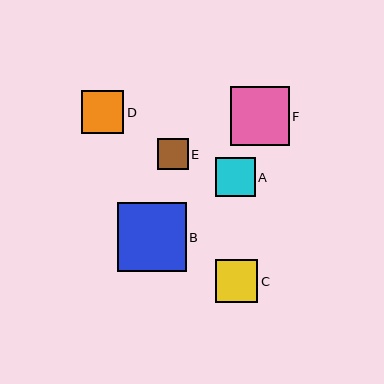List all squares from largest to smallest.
From largest to smallest: B, F, D, C, A, E.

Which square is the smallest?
Square E is the smallest with a size of approximately 31 pixels.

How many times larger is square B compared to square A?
Square B is approximately 1.7 times the size of square A.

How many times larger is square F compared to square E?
Square F is approximately 1.9 times the size of square E.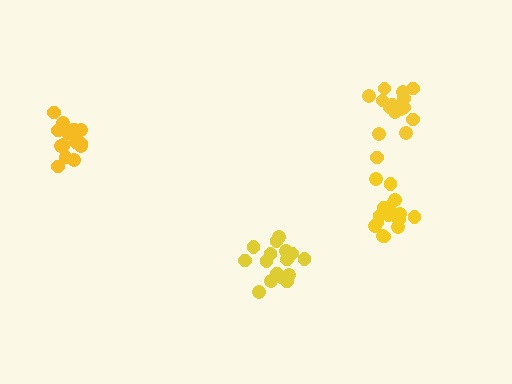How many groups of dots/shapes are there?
There are 4 groups.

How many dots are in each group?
Group 1: 15 dots, Group 2: 16 dots, Group 3: 15 dots, Group 4: 15 dots (61 total).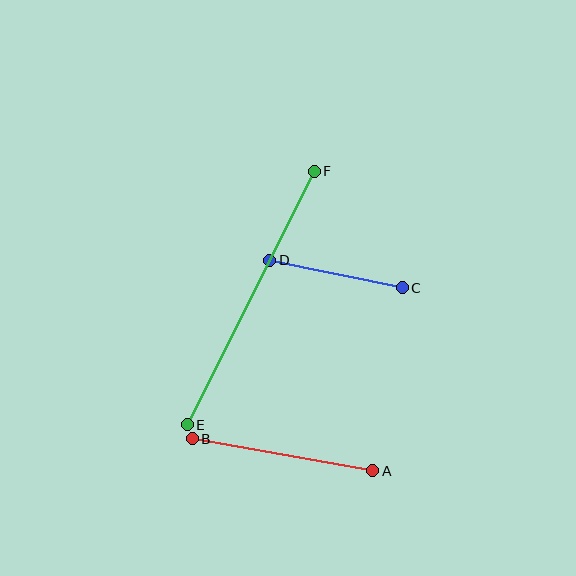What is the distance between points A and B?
The distance is approximately 184 pixels.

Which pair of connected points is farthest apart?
Points E and F are farthest apart.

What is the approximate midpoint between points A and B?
The midpoint is at approximately (283, 455) pixels.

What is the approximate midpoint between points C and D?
The midpoint is at approximately (336, 274) pixels.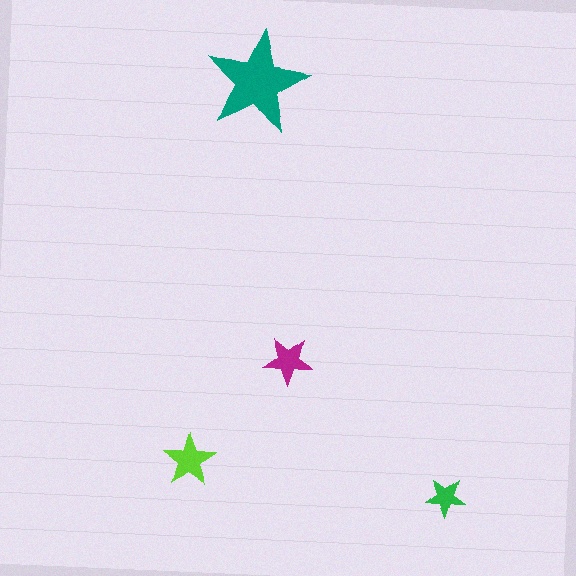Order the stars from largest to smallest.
the teal one, the lime one, the magenta one, the green one.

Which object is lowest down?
The green star is bottommost.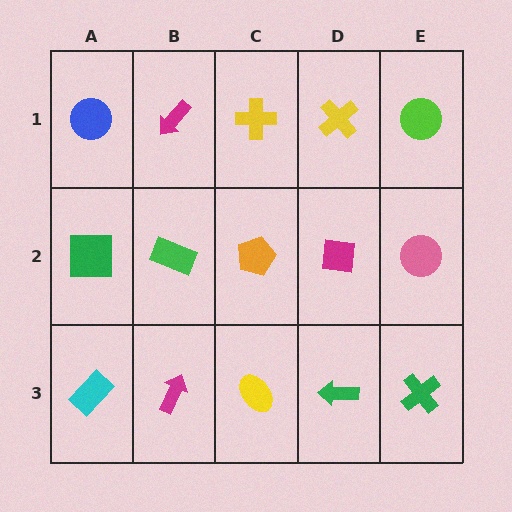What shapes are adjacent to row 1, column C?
An orange pentagon (row 2, column C), a magenta arrow (row 1, column B), a yellow cross (row 1, column D).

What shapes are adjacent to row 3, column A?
A green square (row 2, column A), a magenta arrow (row 3, column B).